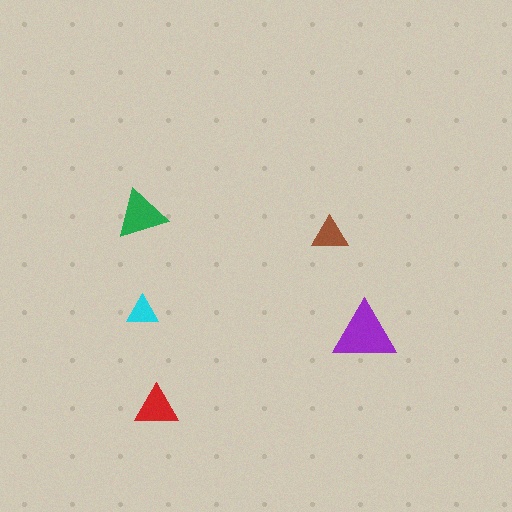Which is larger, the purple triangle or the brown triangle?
The purple one.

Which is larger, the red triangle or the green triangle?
The green one.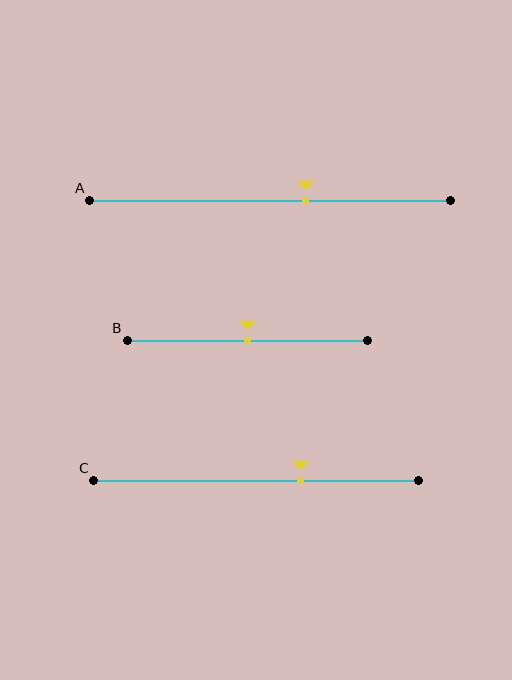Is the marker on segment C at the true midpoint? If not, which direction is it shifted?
No, the marker on segment C is shifted to the right by about 14% of the segment length.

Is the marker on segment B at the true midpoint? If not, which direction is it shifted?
Yes, the marker on segment B is at the true midpoint.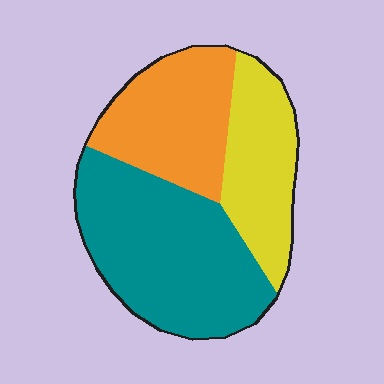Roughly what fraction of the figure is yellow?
Yellow takes up about one quarter (1/4) of the figure.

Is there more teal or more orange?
Teal.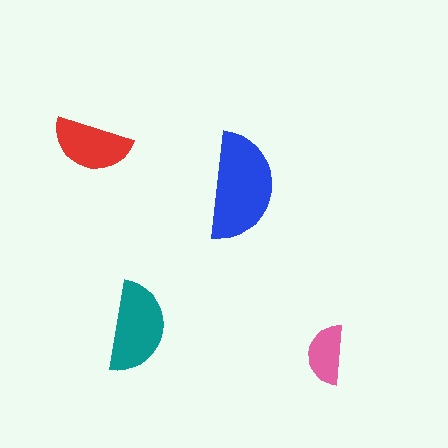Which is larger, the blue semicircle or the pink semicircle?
The blue one.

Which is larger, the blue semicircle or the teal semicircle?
The blue one.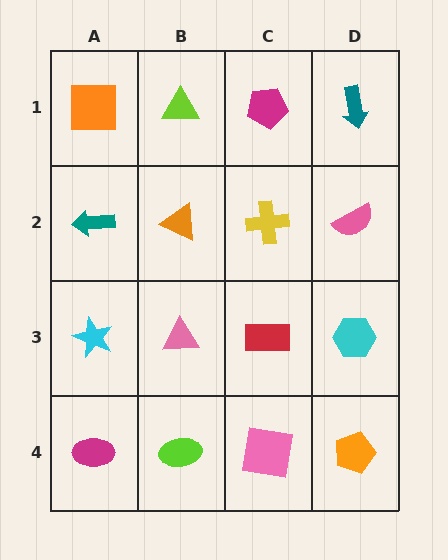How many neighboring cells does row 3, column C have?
4.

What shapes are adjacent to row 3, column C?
A yellow cross (row 2, column C), a pink square (row 4, column C), a pink triangle (row 3, column B), a cyan hexagon (row 3, column D).